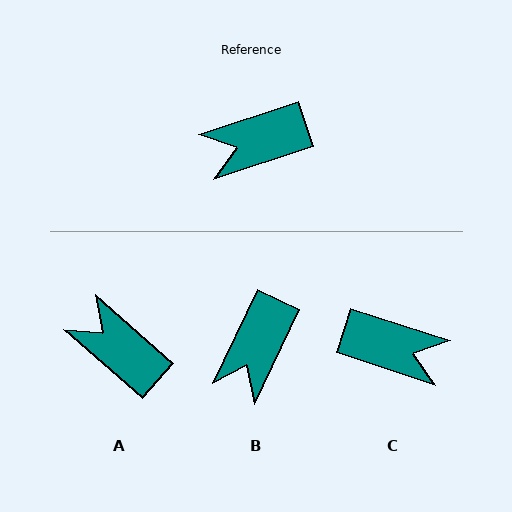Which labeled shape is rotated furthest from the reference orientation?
C, about 144 degrees away.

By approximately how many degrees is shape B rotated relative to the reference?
Approximately 46 degrees counter-clockwise.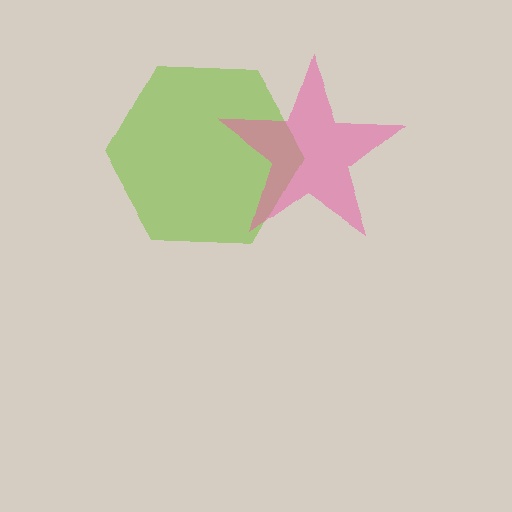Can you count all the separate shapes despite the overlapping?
Yes, there are 2 separate shapes.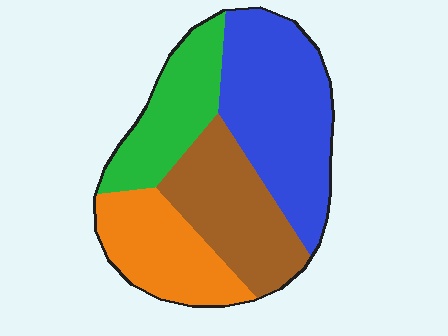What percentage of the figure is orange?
Orange covers around 20% of the figure.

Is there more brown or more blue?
Blue.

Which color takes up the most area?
Blue, at roughly 35%.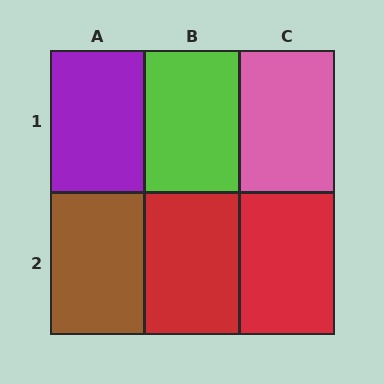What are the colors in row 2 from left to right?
Brown, red, red.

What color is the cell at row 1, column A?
Purple.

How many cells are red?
2 cells are red.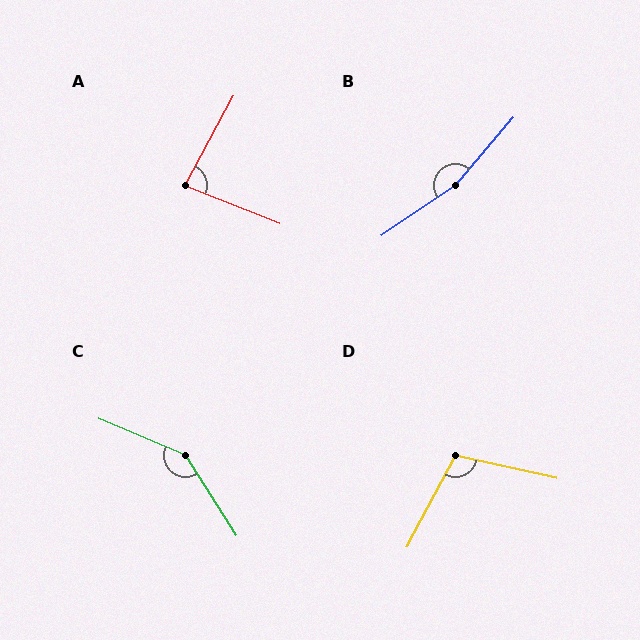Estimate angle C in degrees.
Approximately 145 degrees.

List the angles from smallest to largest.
A (83°), D (106°), C (145°), B (165°).